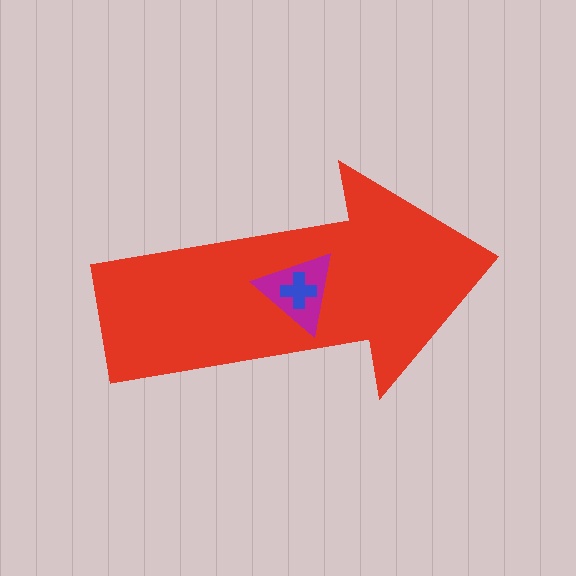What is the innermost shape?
The blue cross.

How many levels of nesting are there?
3.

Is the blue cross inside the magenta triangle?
Yes.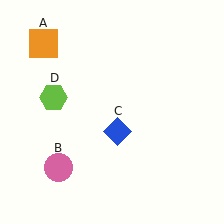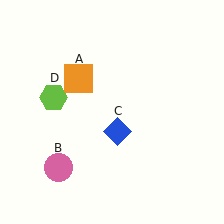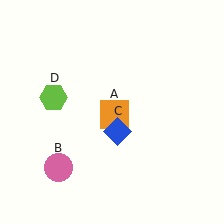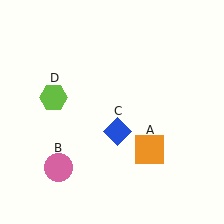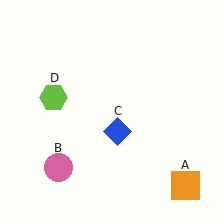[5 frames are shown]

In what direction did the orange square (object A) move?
The orange square (object A) moved down and to the right.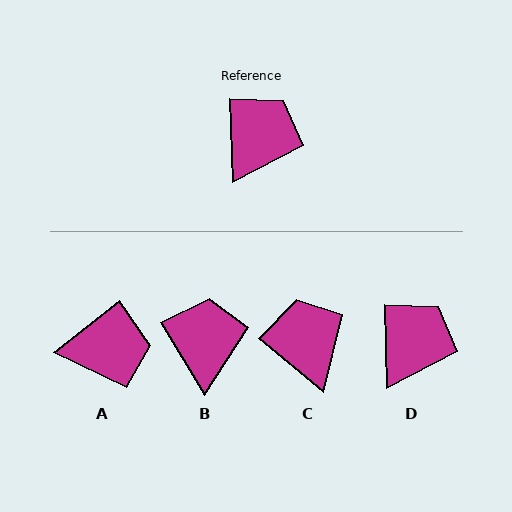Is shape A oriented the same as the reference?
No, it is off by about 53 degrees.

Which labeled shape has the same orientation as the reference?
D.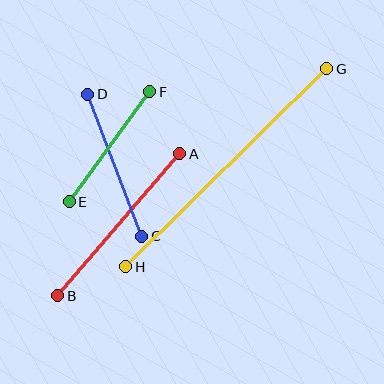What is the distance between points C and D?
The distance is approximately 152 pixels.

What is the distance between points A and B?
The distance is approximately 187 pixels.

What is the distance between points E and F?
The distance is approximately 137 pixels.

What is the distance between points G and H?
The distance is approximately 282 pixels.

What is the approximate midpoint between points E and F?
The midpoint is at approximately (110, 147) pixels.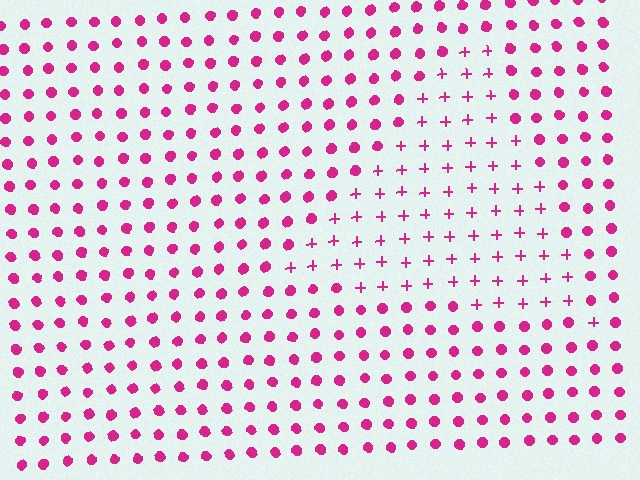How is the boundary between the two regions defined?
The boundary is defined by a change in element shape: plus signs inside vs. circles outside. All elements share the same color and spacing.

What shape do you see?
I see a triangle.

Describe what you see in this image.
The image is filled with small magenta elements arranged in a uniform grid. A triangle-shaped region contains plus signs, while the surrounding area contains circles. The boundary is defined purely by the change in element shape.